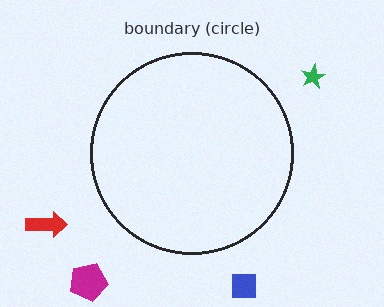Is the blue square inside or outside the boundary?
Outside.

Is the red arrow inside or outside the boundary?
Outside.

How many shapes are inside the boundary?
0 inside, 4 outside.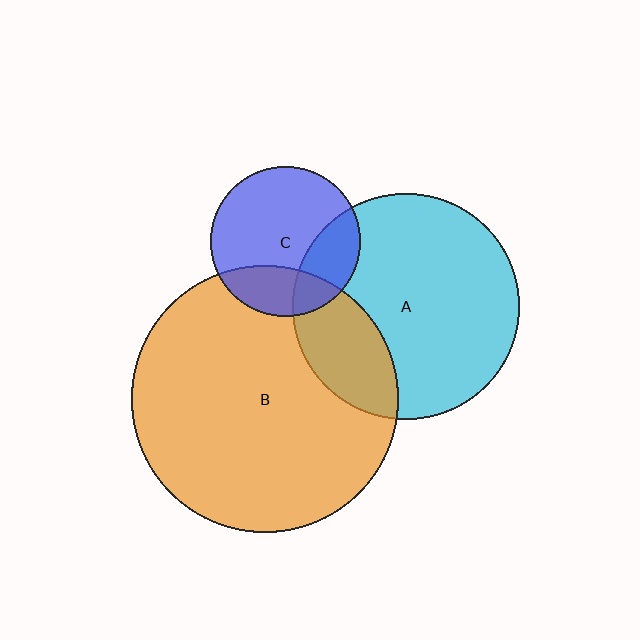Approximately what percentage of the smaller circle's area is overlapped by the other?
Approximately 25%.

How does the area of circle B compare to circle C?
Approximately 3.2 times.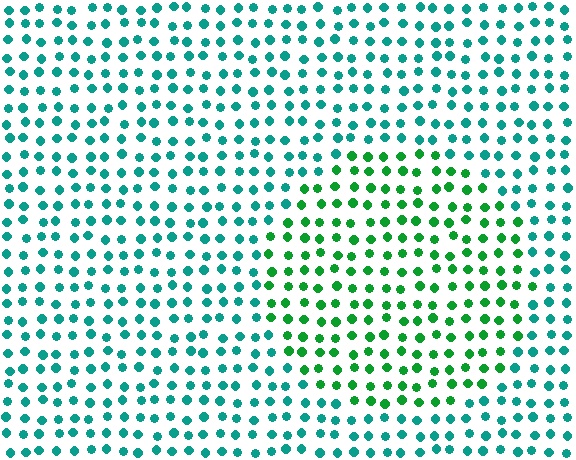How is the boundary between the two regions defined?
The boundary is defined purely by a slight shift in hue (about 39 degrees). Spacing, size, and orientation are identical on both sides.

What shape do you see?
I see a circle.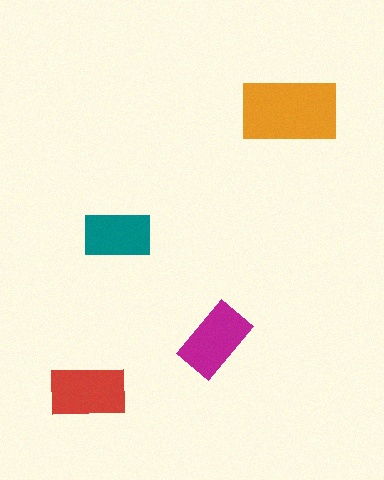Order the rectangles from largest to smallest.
the orange one, the red one, the magenta one, the teal one.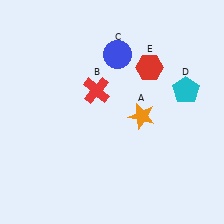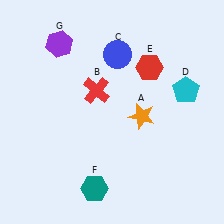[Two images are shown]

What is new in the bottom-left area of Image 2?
A teal hexagon (F) was added in the bottom-left area of Image 2.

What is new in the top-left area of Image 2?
A purple hexagon (G) was added in the top-left area of Image 2.